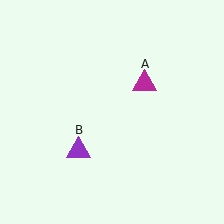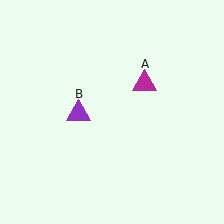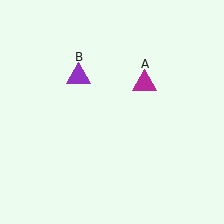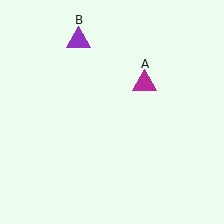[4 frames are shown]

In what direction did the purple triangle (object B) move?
The purple triangle (object B) moved up.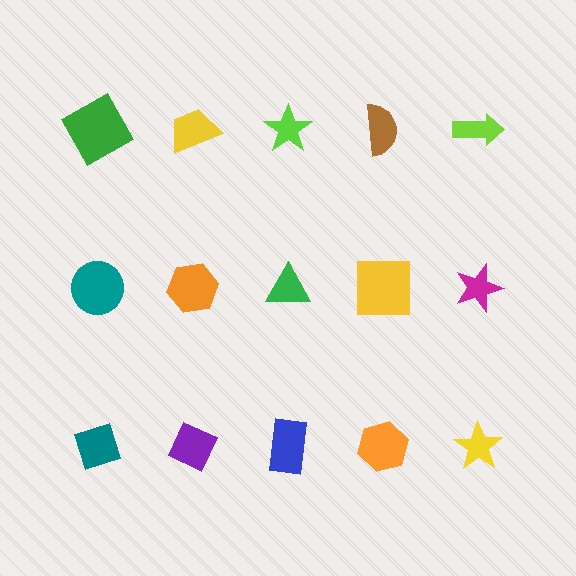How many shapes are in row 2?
5 shapes.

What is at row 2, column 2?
An orange hexagon.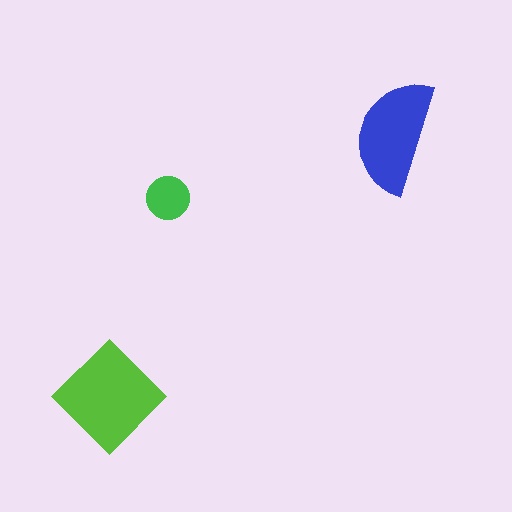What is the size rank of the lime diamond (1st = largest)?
1st.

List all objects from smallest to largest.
The green circle, the blue semicircle, the lime diamond.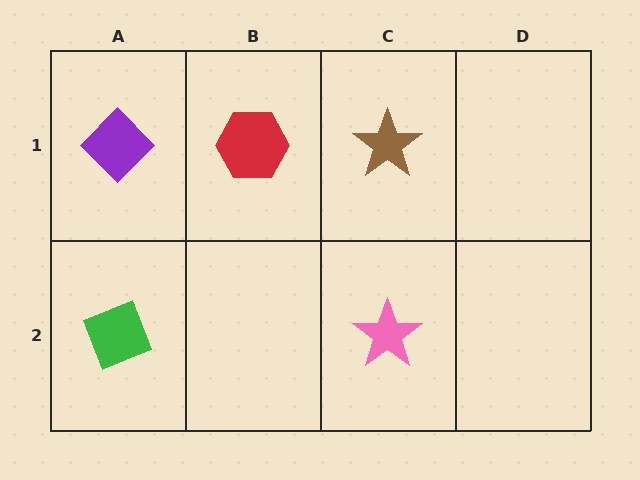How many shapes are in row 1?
3 shapes.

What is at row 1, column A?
A purple diamond.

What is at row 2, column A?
A green diamond.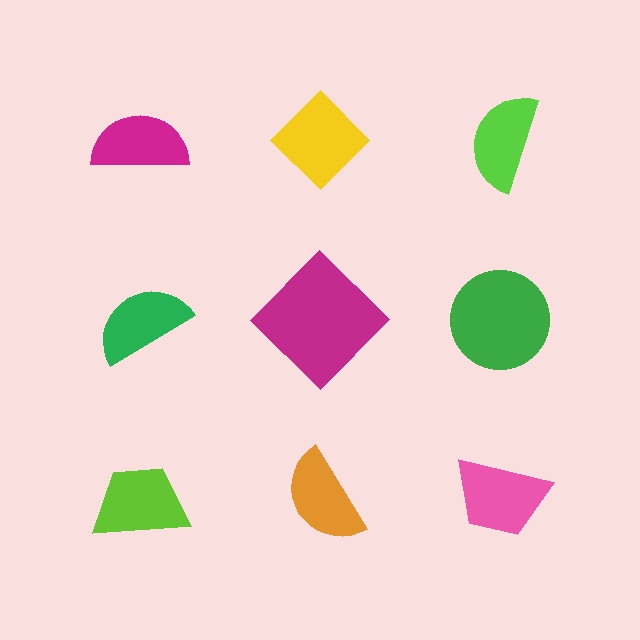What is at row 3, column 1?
A lime trapezoid.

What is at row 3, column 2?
An orange semicircle.